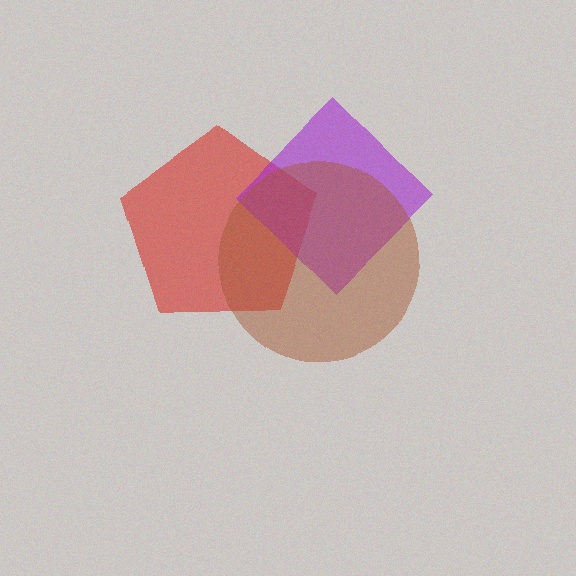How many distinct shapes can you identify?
There are 3 distinct shapes: a red pentagon, a purple diamond, a brown circle.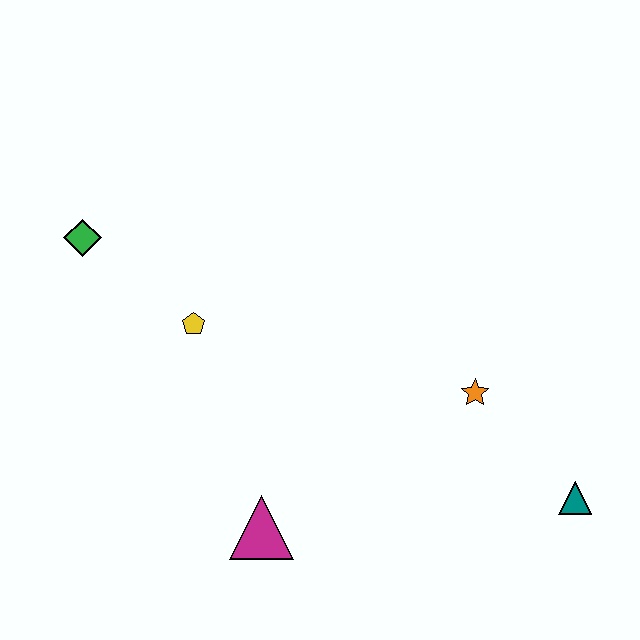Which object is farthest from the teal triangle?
The green diamond is farthest from the teal triangle.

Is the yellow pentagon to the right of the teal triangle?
No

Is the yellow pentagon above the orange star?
Yes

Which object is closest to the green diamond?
The yellow pentagon is closest to the green diamond.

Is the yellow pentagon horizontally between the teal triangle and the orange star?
No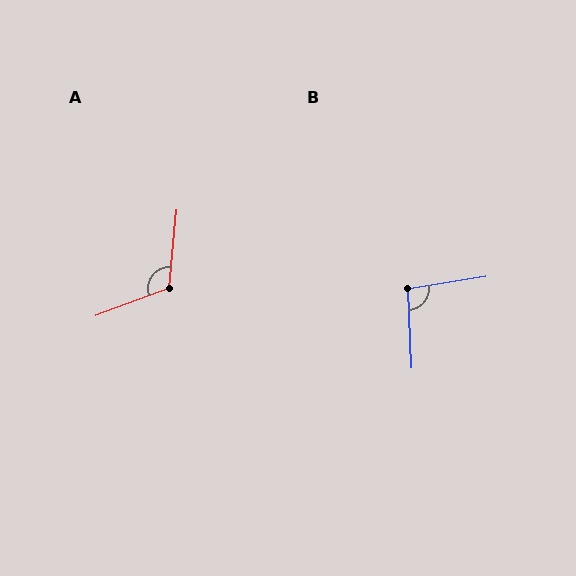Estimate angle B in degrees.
Approximately 96 degrees.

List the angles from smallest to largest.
B (96°), A (116°).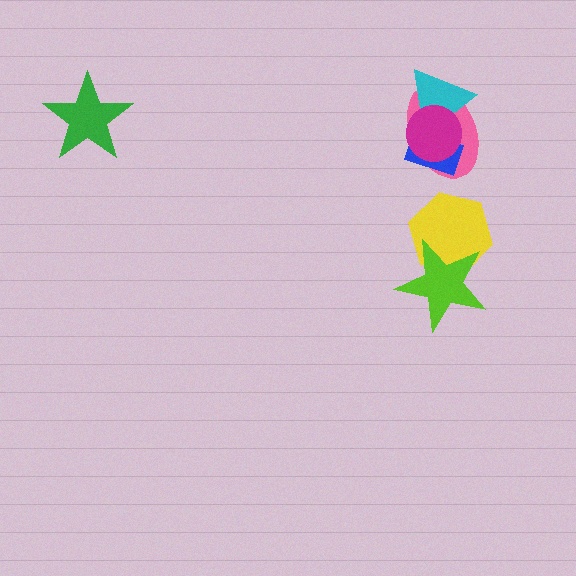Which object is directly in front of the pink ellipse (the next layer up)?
The blue rectangle is directly in front of the pink ellipse.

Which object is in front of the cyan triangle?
The magenta circle is in front of the cyan triangle.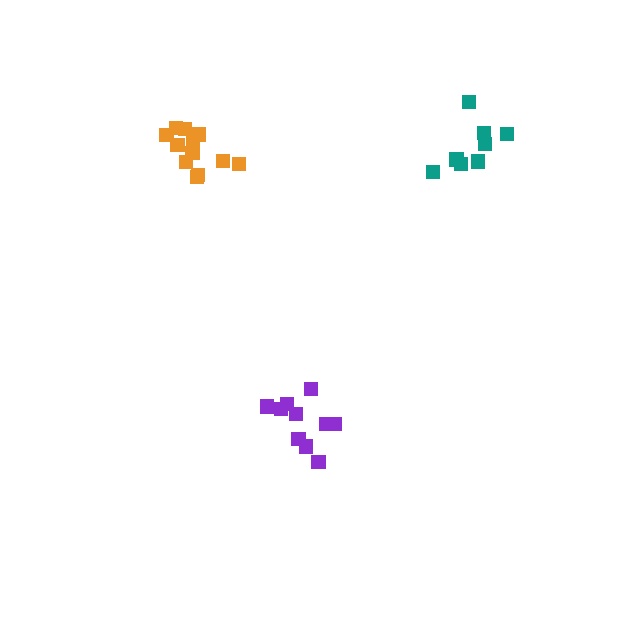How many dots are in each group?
Group 1: 8 dots, Group 2: 10 dots, Group 3: 12 dots (30 total).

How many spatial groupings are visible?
There are 3 spatial groupings.